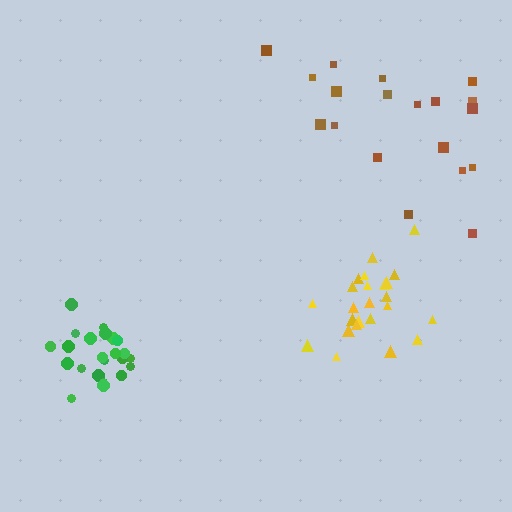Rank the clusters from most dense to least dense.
green, yellow, brown.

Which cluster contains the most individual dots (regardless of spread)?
Yellow (24).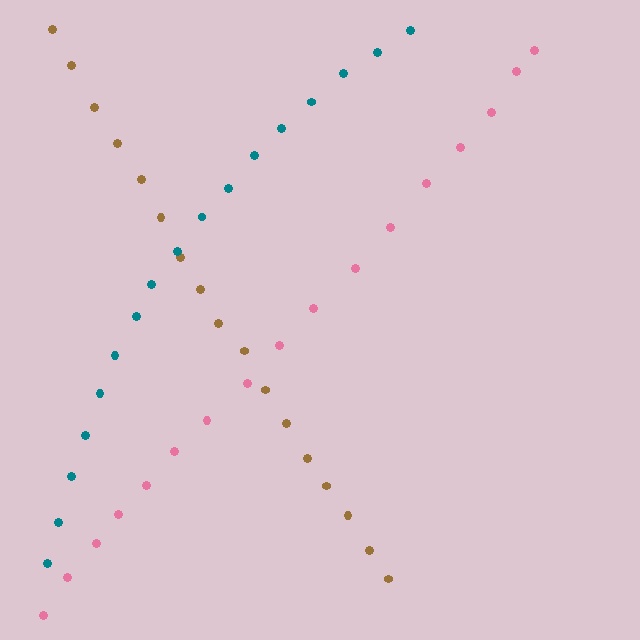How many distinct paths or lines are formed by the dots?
There are 3 distinct paths.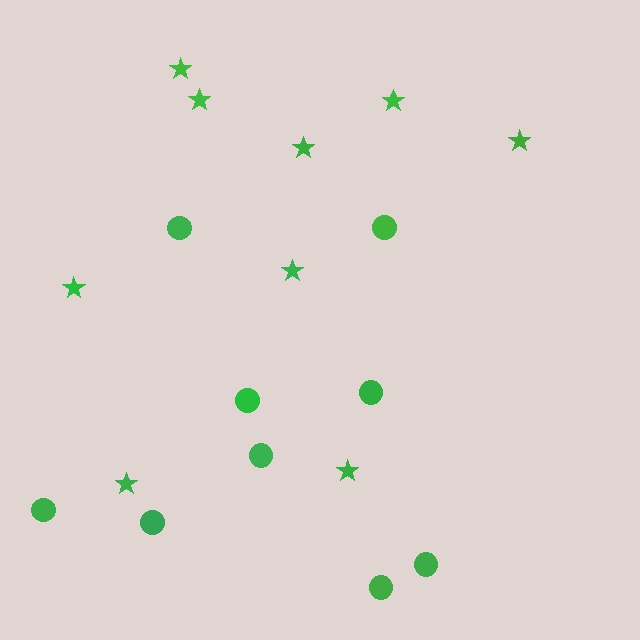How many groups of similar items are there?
There are 2 groups: one group of circles (9) and one group of stars (9).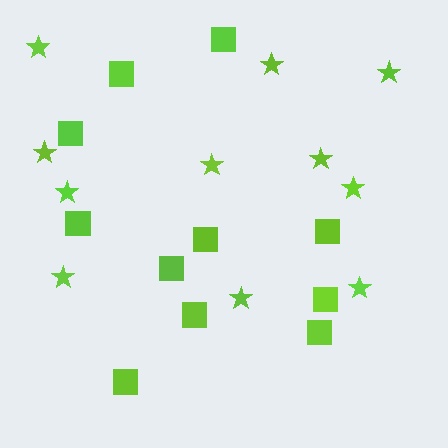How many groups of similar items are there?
There are 2 groups: one group of stars (11) and one group of squares (11).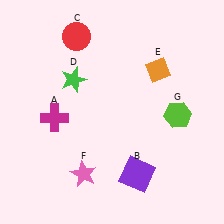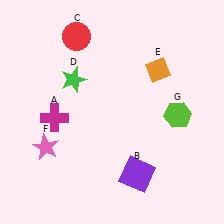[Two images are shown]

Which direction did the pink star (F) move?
The pink star (F) moved left.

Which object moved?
The pink star (F) moved left.